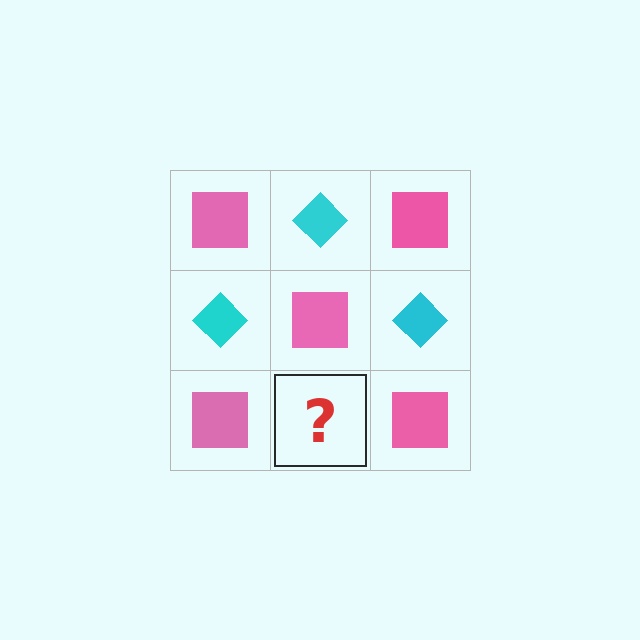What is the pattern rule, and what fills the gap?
The rule is that it alternates pink square and cyan diamond in a checkerboard pattern. The gap should be filled with a cyan diamond.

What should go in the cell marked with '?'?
The missing cell should contain a cyan diamond.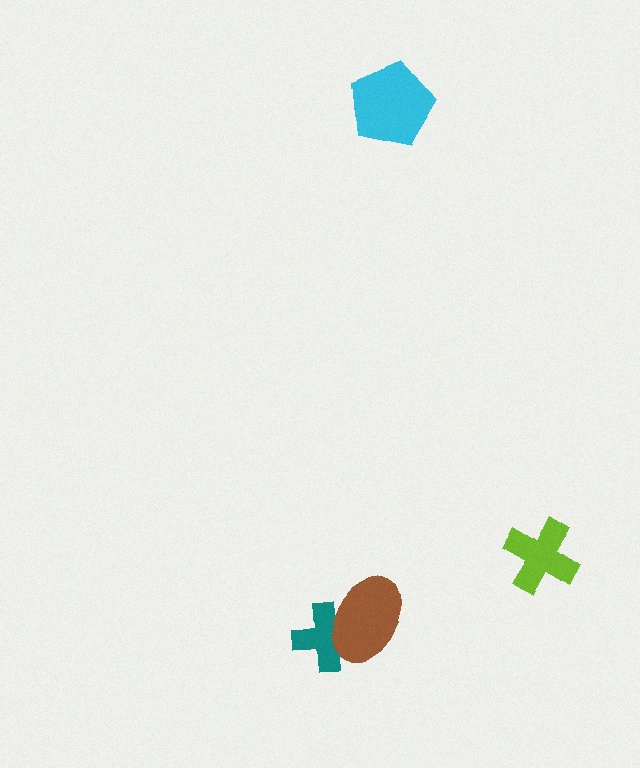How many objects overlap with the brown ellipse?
1 object overlaps with the brown ellipse.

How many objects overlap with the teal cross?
1 object overlaps with the teal cross.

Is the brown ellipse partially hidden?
No, no other shape covers it.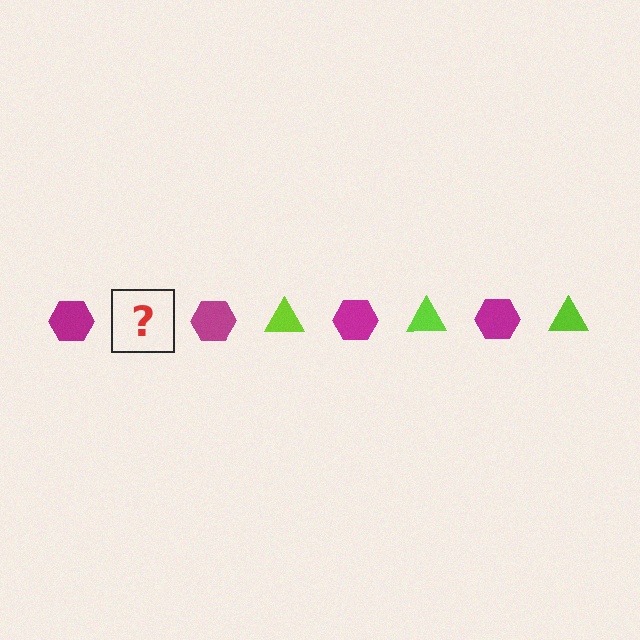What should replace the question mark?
The question mark should be replaced with a lime triangle.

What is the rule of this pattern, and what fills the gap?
The rule is that the pattern alternates between magenta hexagon and lime triangle. The gap should be filled with a lime triangle.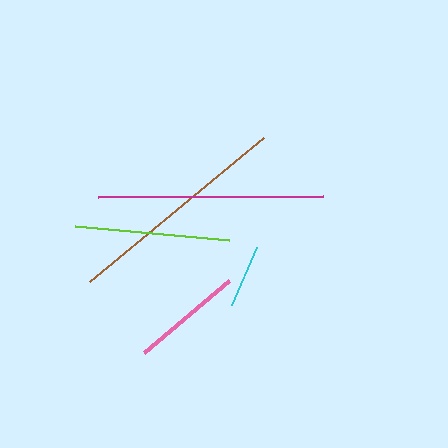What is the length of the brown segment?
The brown segment is approximately 226 pixels long.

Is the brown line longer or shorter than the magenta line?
The brown line is longer than the magenta line.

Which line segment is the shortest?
The cyan line is the shortest at approximately 63 pixels.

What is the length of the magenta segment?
The magenta segment is approximately 225 pixels long.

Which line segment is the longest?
The brown line is the longest at approximately 226 pixels.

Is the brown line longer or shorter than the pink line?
The brown line is longer than the pink line.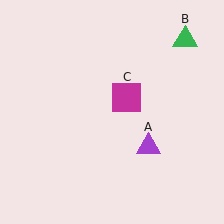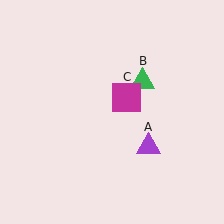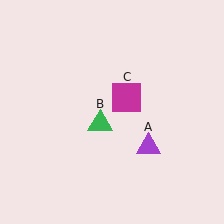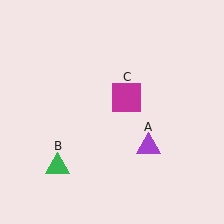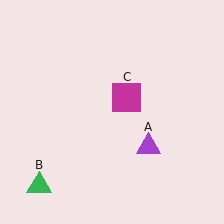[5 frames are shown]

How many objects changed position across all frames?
1 object changed position: green triangle (object B).